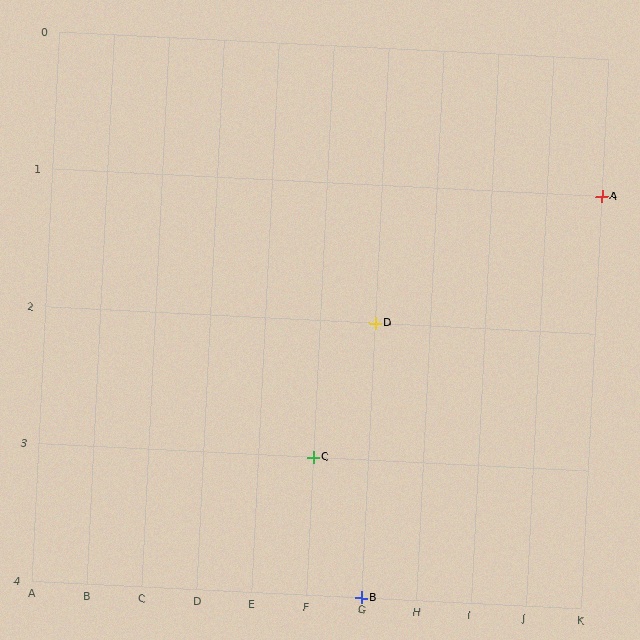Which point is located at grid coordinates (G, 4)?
Point B is at (G, 4).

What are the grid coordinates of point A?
Point A is at grid coordinates (K, 1).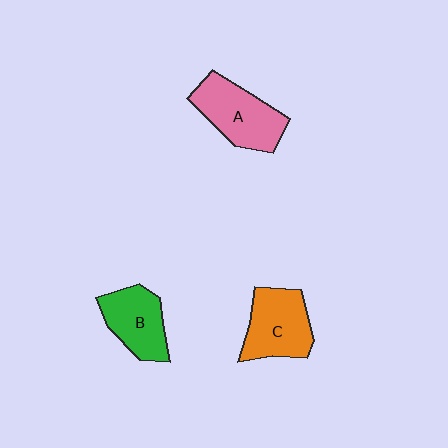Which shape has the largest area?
Shape A (pink).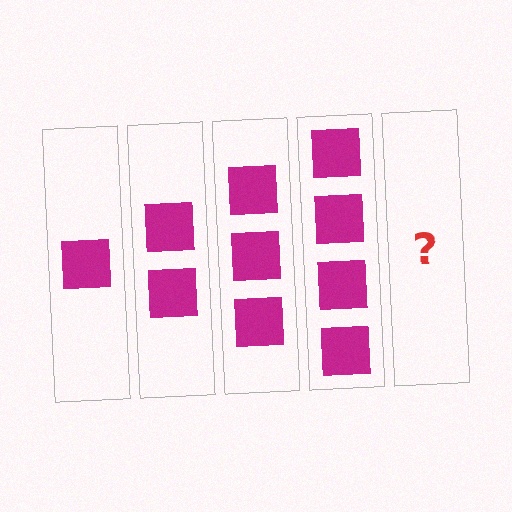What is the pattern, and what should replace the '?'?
The pattern is that each step adds one more square. The '?' should be 5 squares.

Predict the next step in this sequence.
The next step is 5 squares.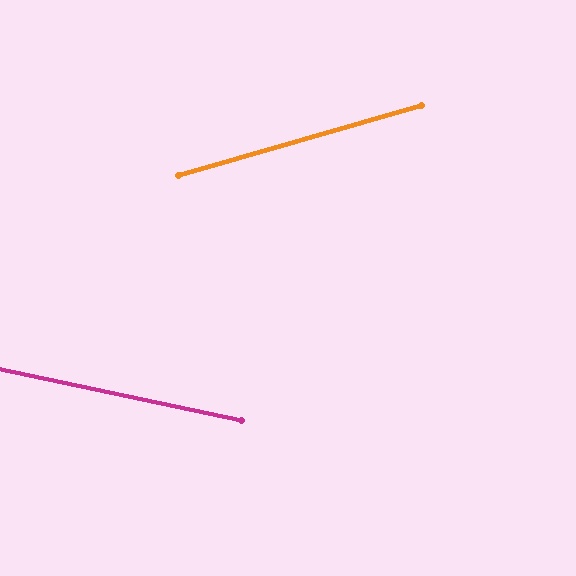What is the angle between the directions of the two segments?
Approximately 28 degrees.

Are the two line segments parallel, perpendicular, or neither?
Neither parallel nor perpendicular — they differ by about 28°.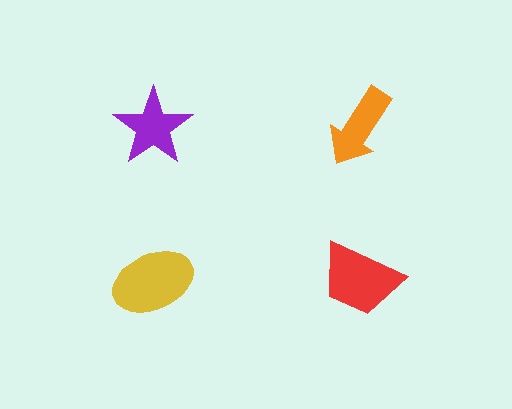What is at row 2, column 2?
A red trapezoid.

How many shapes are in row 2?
2 shapes.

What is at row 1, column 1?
A purple star.